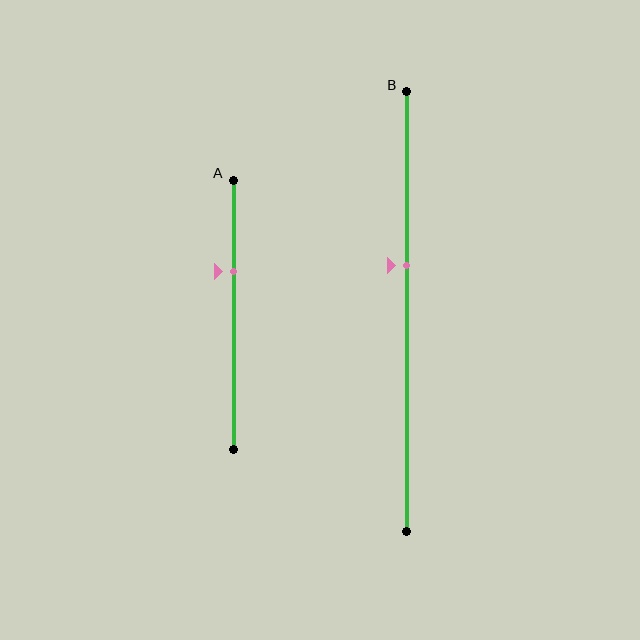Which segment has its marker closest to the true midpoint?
Segment B has its marker closest to the true midpoint.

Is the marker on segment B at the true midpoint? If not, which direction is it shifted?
No, the marker on segment B is shifted upward by about 10% of the segment length.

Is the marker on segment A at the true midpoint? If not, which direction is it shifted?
No, the marker on segment A is shifted upward by about 16% of the segment length.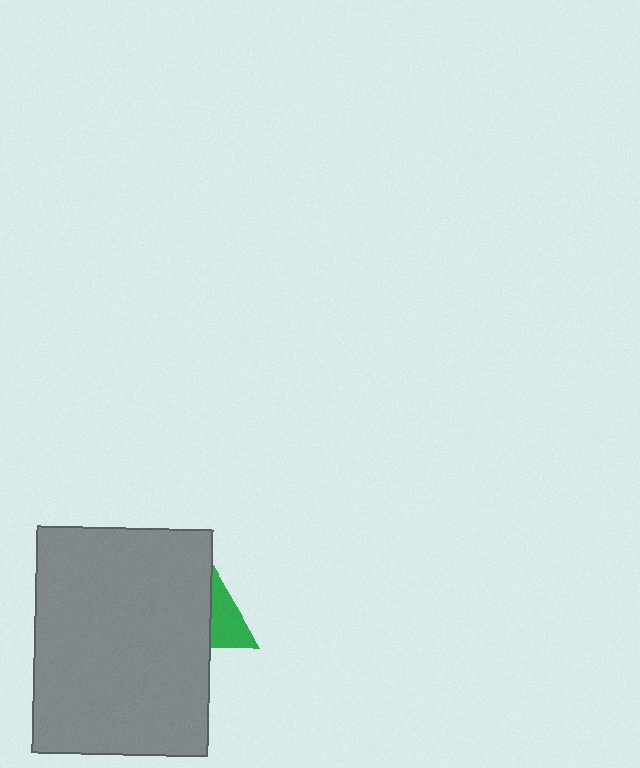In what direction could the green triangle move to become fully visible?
The green triangle could move right. That would shift it out from behind the gray rectangle entirely.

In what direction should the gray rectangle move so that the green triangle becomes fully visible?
The gray rectangle should move left. That is the shortest direction to clear the overlap and leave the green triangle fully visible.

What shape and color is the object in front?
The object in front is a gray rectangle.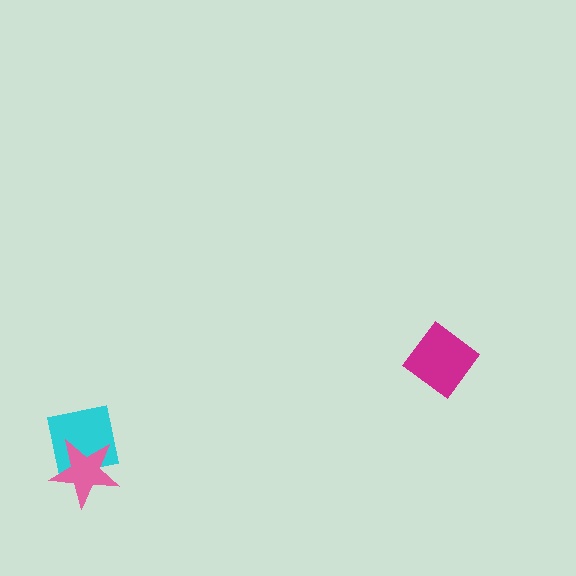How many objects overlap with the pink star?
1 object overlaps with the pink star.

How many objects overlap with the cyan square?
1 object overlaps with the cyan square.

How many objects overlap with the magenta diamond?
0 objects overlap with the magenta diamond.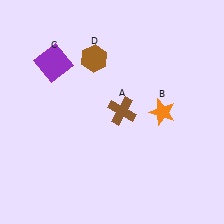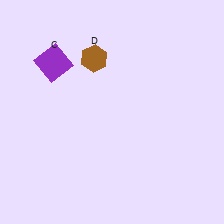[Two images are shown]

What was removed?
The orange star (B), the brown cross (A) were removed in Image 2.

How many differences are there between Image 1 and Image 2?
There are 2 differences between the two images.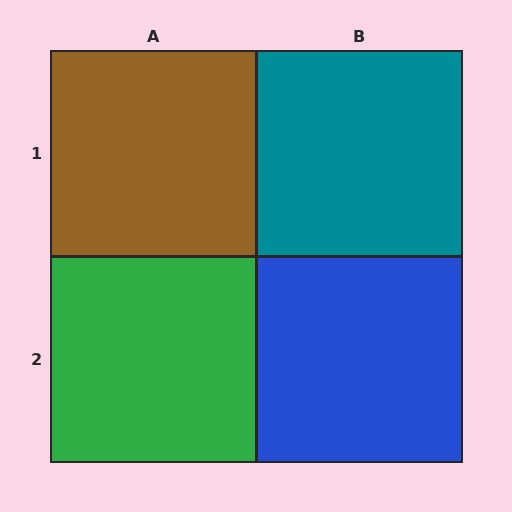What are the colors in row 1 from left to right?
Brown, teal.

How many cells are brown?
1 cell is brown.